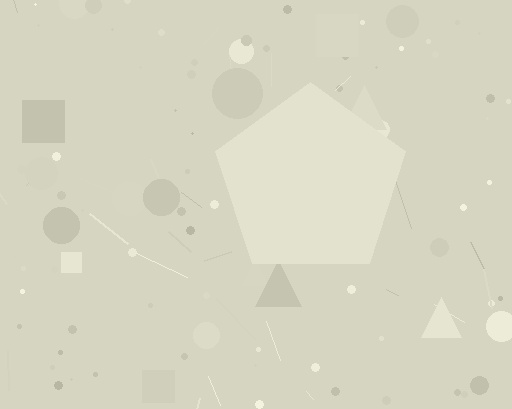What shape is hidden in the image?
A pentagon is hidden in the image.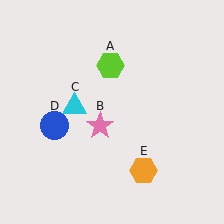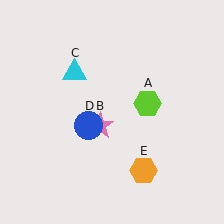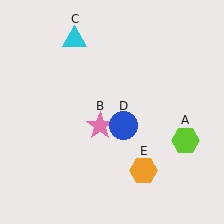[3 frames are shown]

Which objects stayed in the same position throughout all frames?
Pink star (object B) and orange hexagon (object E) remained stationary.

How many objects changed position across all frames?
3 objects changed position: lime hexagon (object A), cyan triangle (object C), blue circle (object D).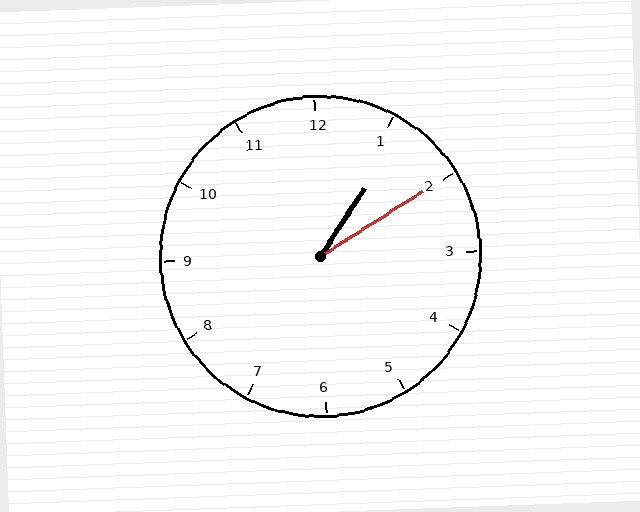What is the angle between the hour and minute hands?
Approximately 25 degrees.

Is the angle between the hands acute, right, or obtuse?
It is acute.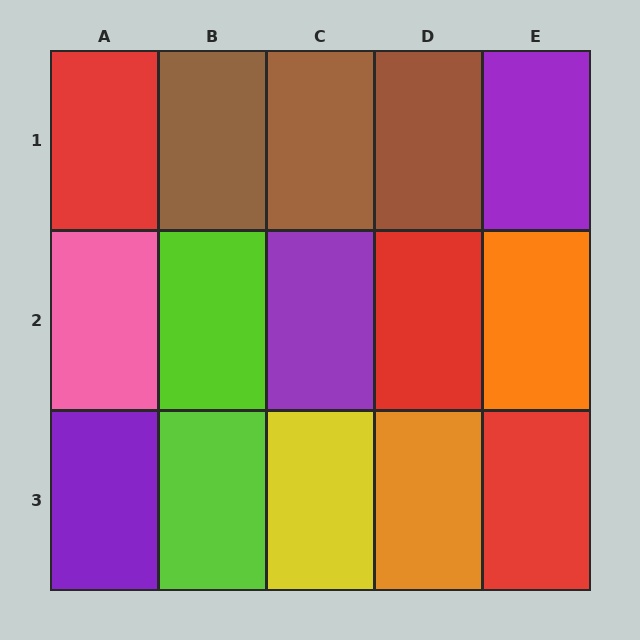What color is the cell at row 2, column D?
Red.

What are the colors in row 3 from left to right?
Purple, lime, yellow, orange, red.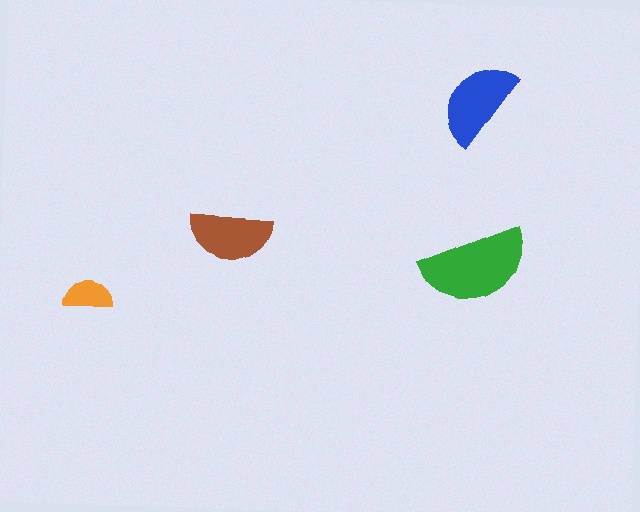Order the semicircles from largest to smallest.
the green one, the blue one, the brown one, the orange one.